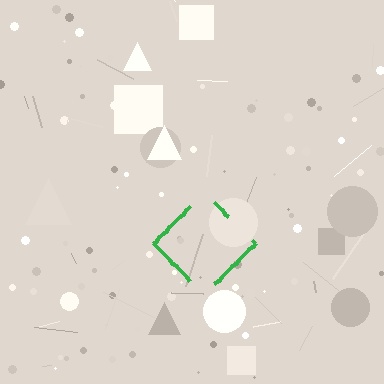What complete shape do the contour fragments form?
The contour fragments form a diamond.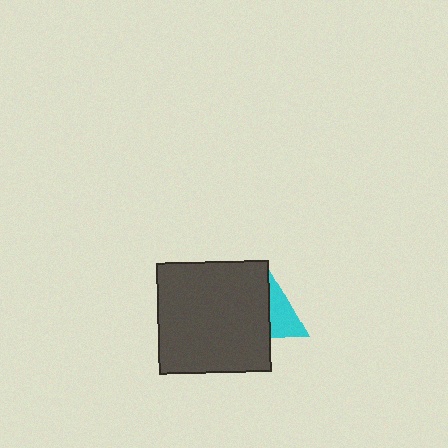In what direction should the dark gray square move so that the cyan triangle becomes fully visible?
The dark gray square should move left. That is the shortest direction to clear the overlap and leave the cyan triangle fully visible.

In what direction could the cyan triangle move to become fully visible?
The cyan triangle could move right. That would shift it out from behind the dark gray square entirely.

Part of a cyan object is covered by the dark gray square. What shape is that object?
It is a triangle.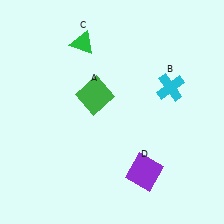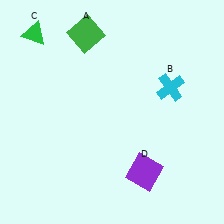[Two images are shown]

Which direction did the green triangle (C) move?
The green triangle (C) moved left.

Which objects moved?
The objects that moved are: the green square (A), the green triangle (C).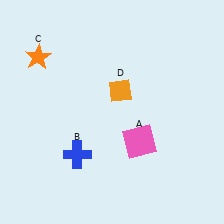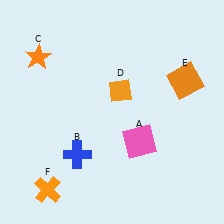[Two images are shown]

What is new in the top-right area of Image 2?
An orange square (E) was added in the top-right area of Image 2.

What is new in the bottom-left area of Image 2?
An orange cross (F) was added in the bottom-left area of Image 2.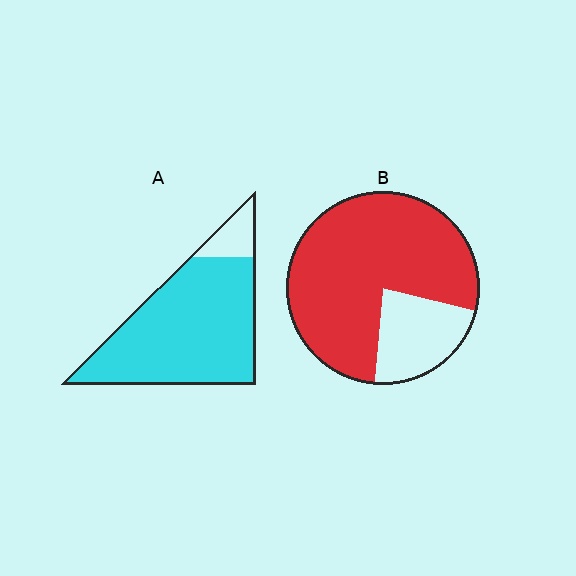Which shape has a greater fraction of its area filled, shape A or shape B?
Shape A.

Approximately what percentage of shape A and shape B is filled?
A is approximately 90% and B is approximately 80%.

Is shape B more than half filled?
Yes.